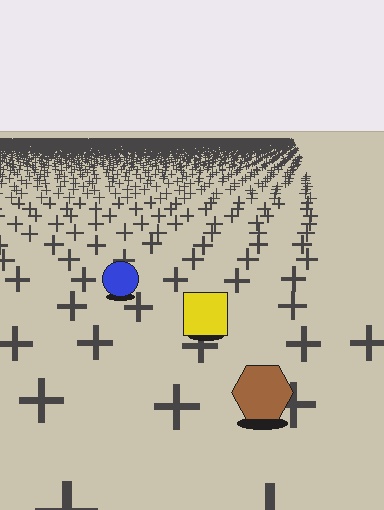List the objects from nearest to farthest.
From nearest to farthest: the brown hexagon, the yellow square, the blue circle.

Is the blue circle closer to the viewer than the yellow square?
No. The yellow square is closer — you can tell from the texture gradient: the ground texture is coarser near it.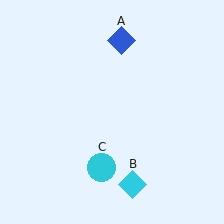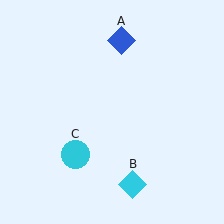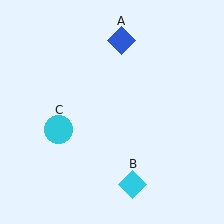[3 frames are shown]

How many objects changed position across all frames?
1 object changed position: cyan circle (object C).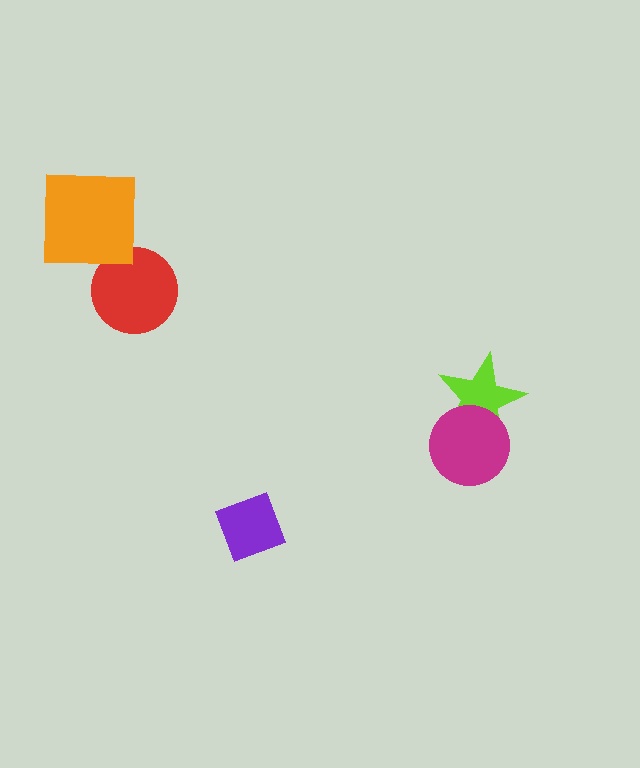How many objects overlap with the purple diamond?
0 objects overlap with the purple diamond.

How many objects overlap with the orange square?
0 objects overlap with the orange square.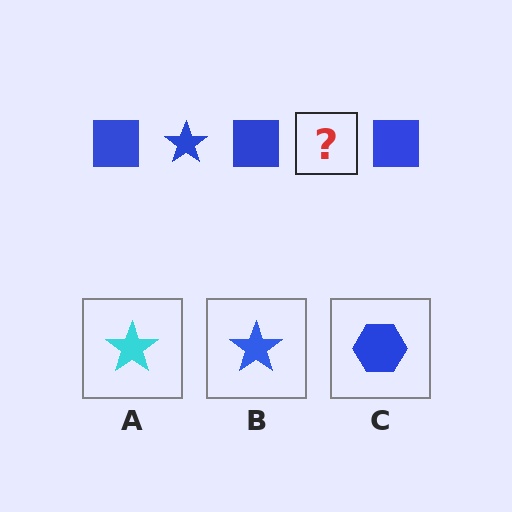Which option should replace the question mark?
Option B.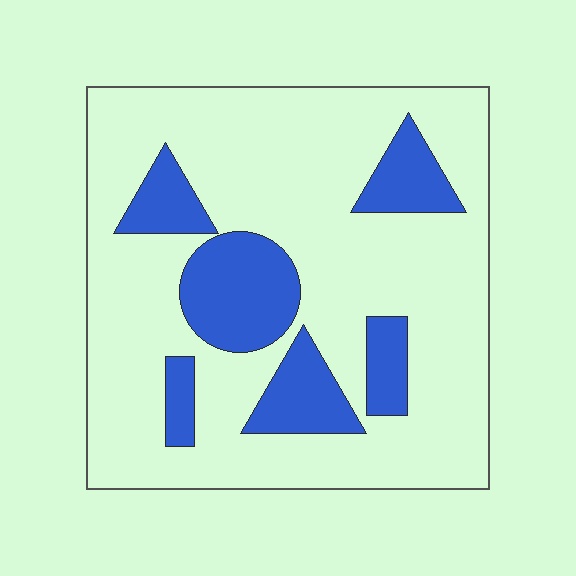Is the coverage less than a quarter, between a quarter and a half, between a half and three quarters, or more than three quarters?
Less than a quarter.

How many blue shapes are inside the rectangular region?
6.